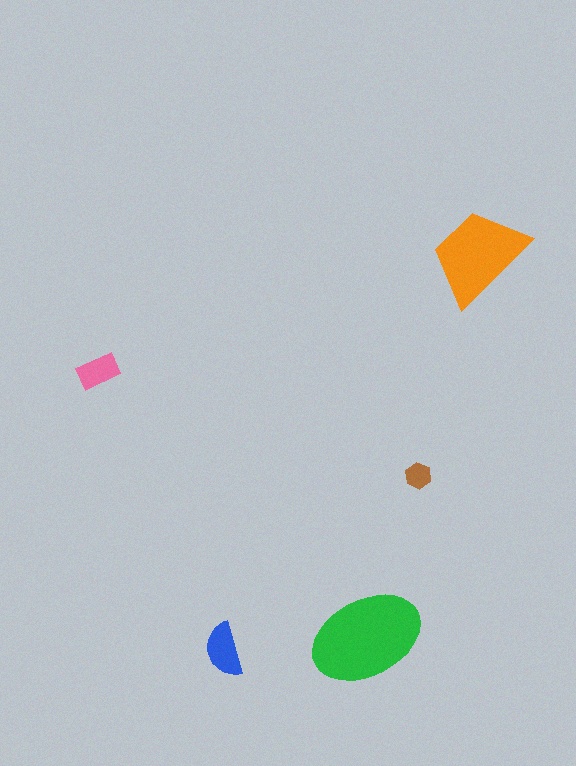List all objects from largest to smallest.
The green ellipse, the orange trapezoid, the blue semicircle, the pink rectangle, the brown hexagon.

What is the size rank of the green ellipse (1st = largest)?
1st.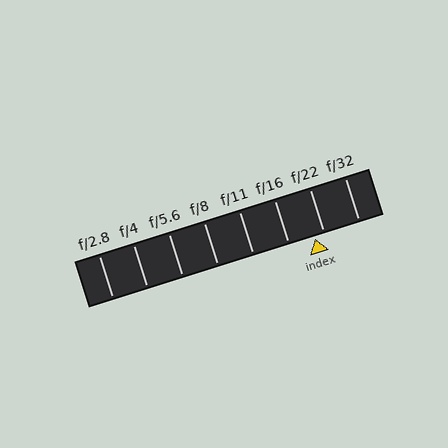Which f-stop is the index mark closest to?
The index mark is closest to f/22.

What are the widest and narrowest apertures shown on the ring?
The widest aperture shown is f/2.8 and the narrowest is f/32.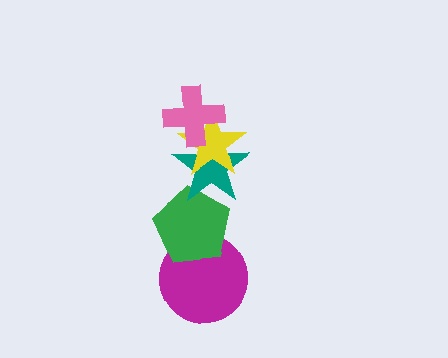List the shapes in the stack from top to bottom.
From top to bottom: the pink cross, the yellow star, the teal star, the green pentagon, the magenta circle.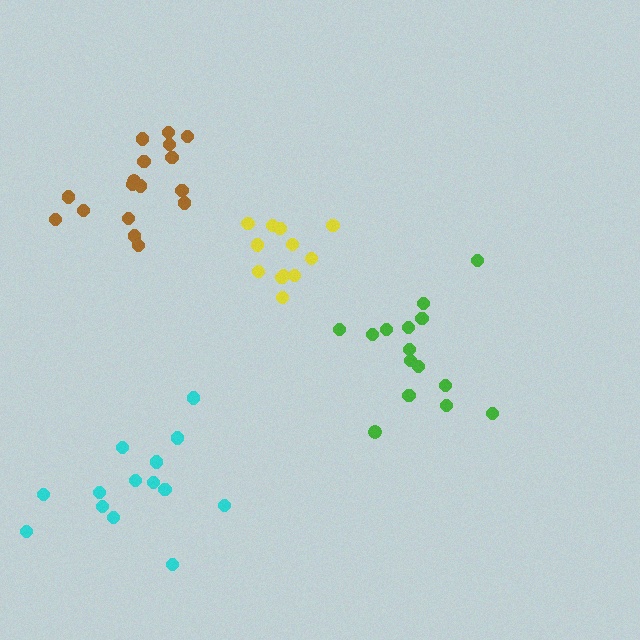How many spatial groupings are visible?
There are 4 spatial groupings.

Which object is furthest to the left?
The cyan cluster is leftmost.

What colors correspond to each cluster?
The clusters are colored: green, cyan, brown, yellow.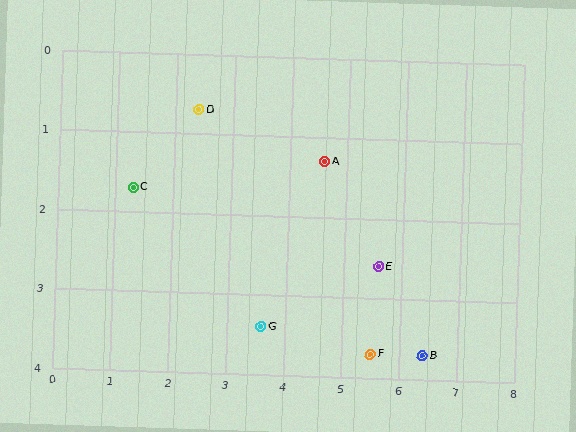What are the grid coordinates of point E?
Point E is at approximately (5.6, 2.6).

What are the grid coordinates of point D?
Point D is at approximately (2.4, 0.7).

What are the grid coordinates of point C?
Point C is at approximately (1.3, 1.7).